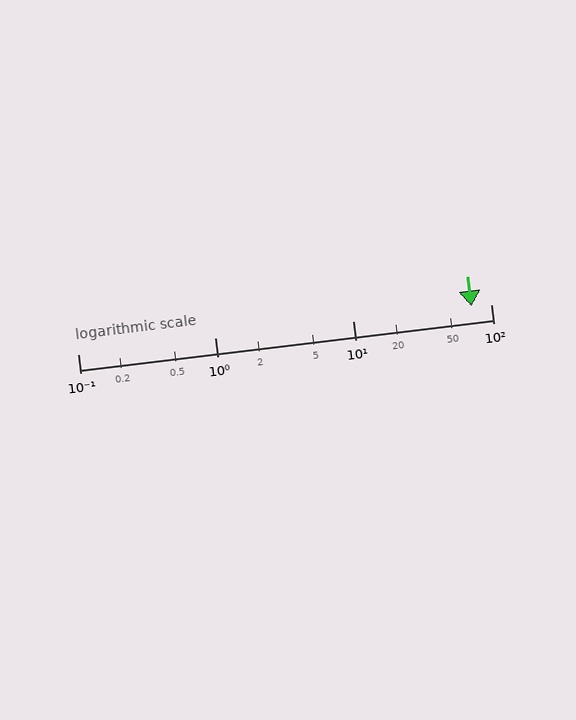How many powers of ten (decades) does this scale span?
The scale spans 3 decades, from 0.1 to 100.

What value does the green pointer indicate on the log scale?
The pointer indicates approximately 72.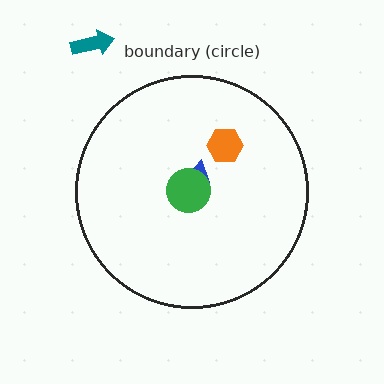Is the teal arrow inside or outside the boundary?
Outside.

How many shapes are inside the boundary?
3 inside, 1 outside.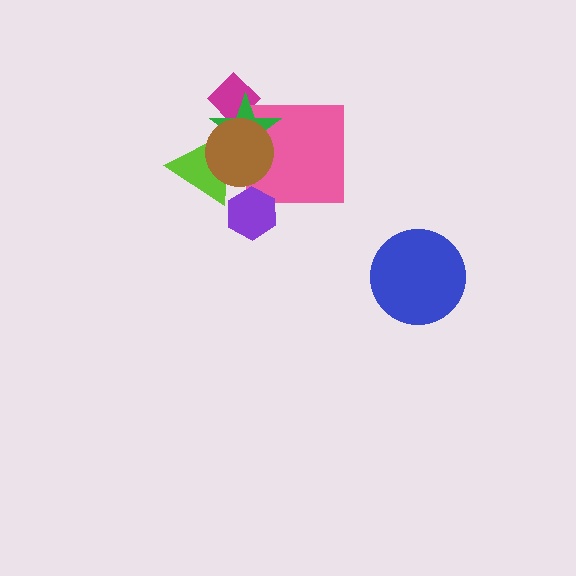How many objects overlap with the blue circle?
0 objects overlap with the blue circle.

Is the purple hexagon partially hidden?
No, no other shape covers it.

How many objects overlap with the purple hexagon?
0 objects overlap with the purple hexagon.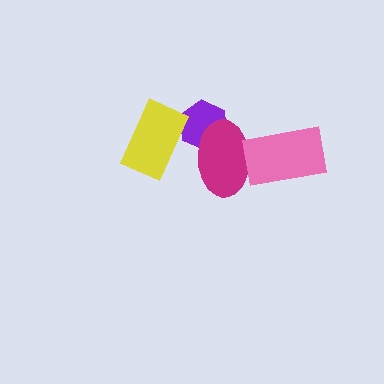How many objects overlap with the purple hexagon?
2 objects overlap with the purple hexagon.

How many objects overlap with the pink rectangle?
1 object overlaps with the pink rectangle.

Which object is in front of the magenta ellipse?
The pink rectangle is in front of the magenta ellipse.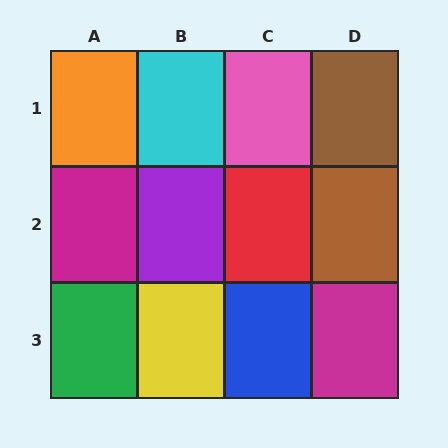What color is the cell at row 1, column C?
Pink.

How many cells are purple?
1 cell is purple.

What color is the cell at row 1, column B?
Cyan.